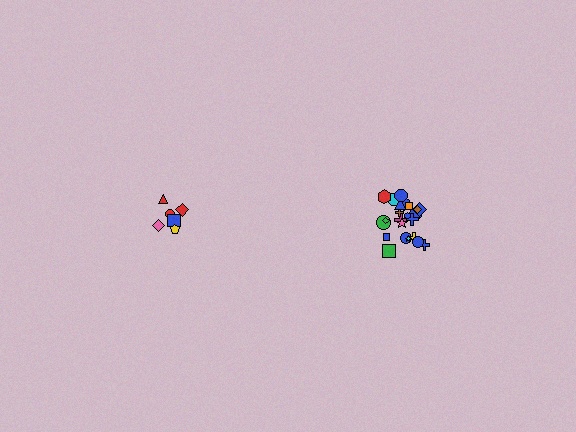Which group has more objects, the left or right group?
The right group.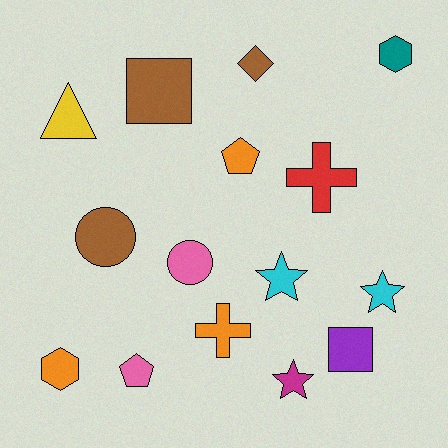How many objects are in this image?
There are 15 objects.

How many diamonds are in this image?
There is 1 diamond.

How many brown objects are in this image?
There are 3 brown objects.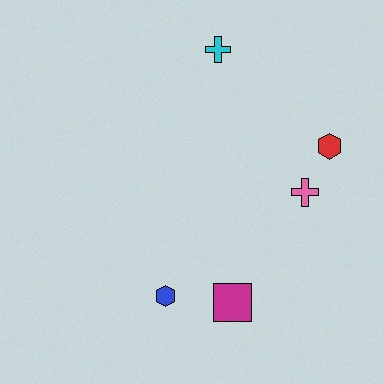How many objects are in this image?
There are 5 objects.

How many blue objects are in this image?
There is 1 blue object.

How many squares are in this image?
There is 1 square.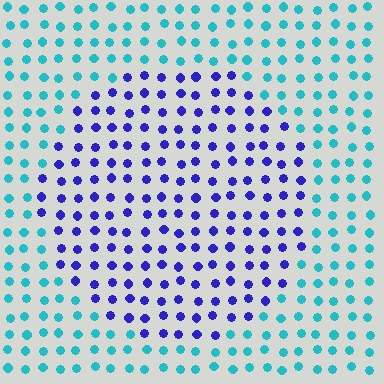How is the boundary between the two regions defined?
The boundary is defined purely by a slight shift in hue (about 62 degrees). Spacing, size, and orientation are identical on both sides.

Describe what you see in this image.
The image is filled with small cyan elements in a uniform arrangement. A circle-shaped region is visible where the elements are tinted to a slightly different hue, forming a subtle color boundary.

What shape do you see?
I see a circle.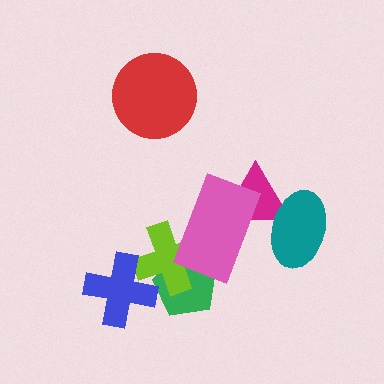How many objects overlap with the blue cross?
1 object overlaps with the blue cross.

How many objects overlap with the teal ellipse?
1 object overlaps with the teal ellipse.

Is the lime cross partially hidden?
Yes, it is partially covered by another shape.